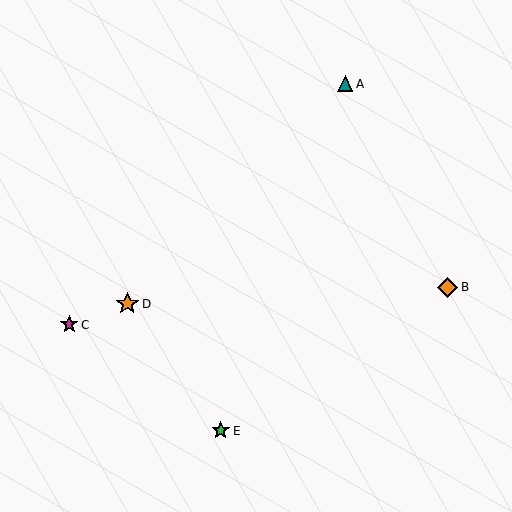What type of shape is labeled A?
Shape A is a teal triangle.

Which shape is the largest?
The orange star (labeled D) is the largest.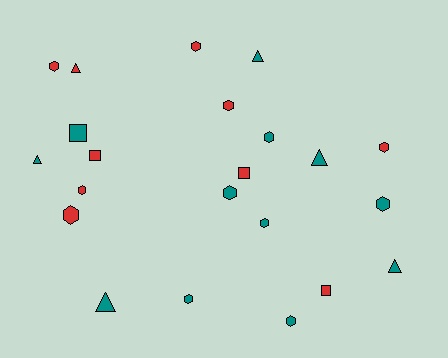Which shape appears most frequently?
Hexagon, with 12 objects.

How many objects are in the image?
There are 22 objects.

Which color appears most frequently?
Teal, with 12 objects.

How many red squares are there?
There are 3 red squares.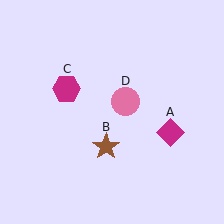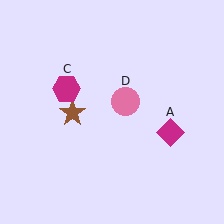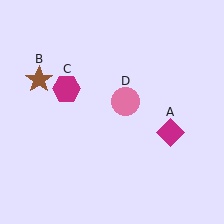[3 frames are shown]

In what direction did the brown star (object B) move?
The brown star (object B) moved up and to the left.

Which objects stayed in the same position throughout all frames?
Magenta diamond (object A) and magenta hexagon (object C) and pink circle (object D) remained stationary.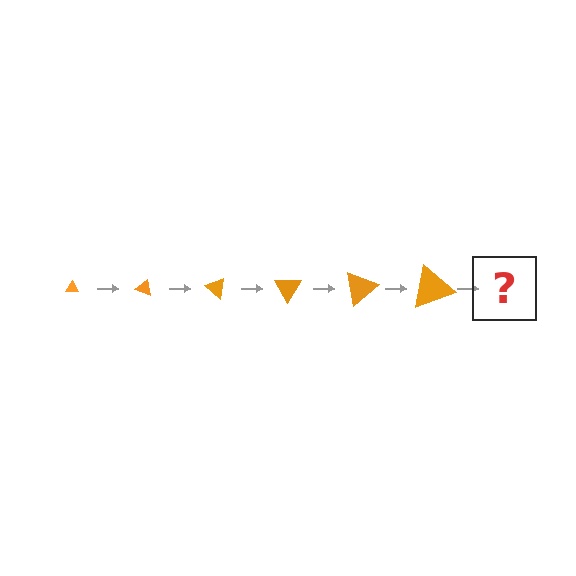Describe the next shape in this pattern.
It should be a triangle, larger than the previous one and rotated 120 degrees from the start.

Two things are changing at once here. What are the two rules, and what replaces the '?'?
The two rules are that the triangle grows larger each step and it rotates 20 degrees each step. The '?' should be a triangle, larger than the previous one and rotated 120 degrees from the start.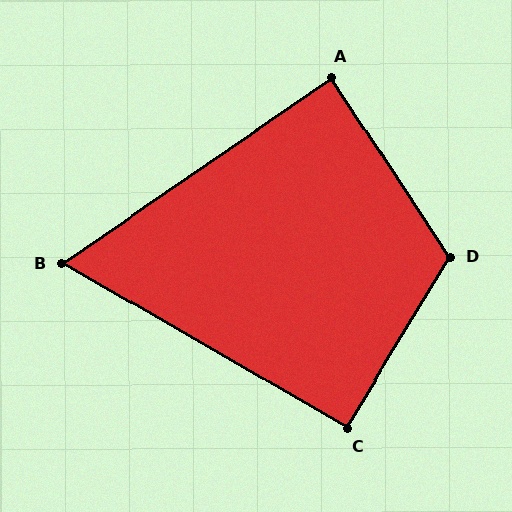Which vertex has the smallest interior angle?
B, at approximately 65 degrees.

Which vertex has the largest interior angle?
D, at approximately 115 degrees.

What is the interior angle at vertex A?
Approximately 89 degrees (approximately right).